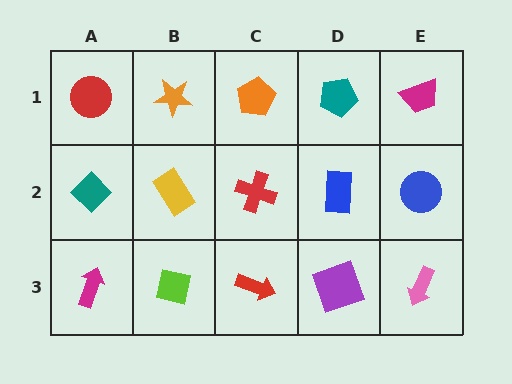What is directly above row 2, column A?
A red circle.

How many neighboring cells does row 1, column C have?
3.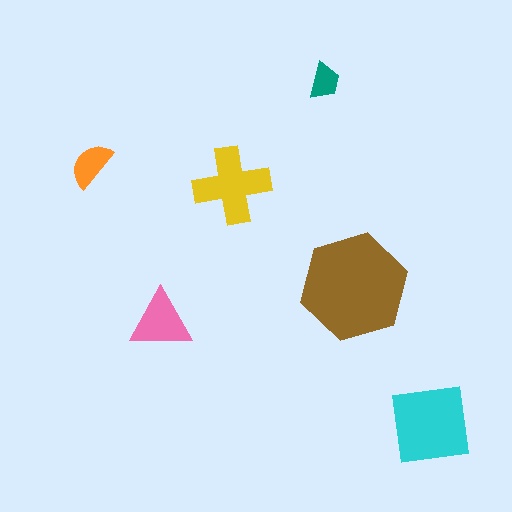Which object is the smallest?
The teal trapezoid.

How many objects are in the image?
There are 6 objects in the image.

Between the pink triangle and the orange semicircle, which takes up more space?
The pink triangle.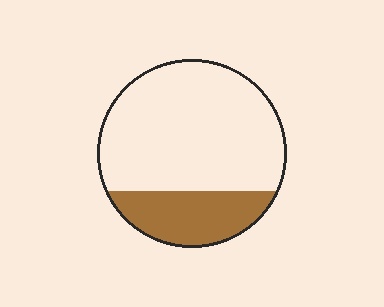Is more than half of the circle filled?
No.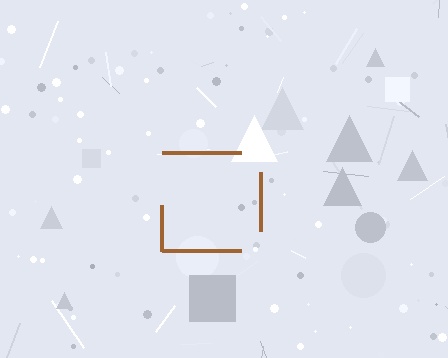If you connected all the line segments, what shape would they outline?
They would outline a square.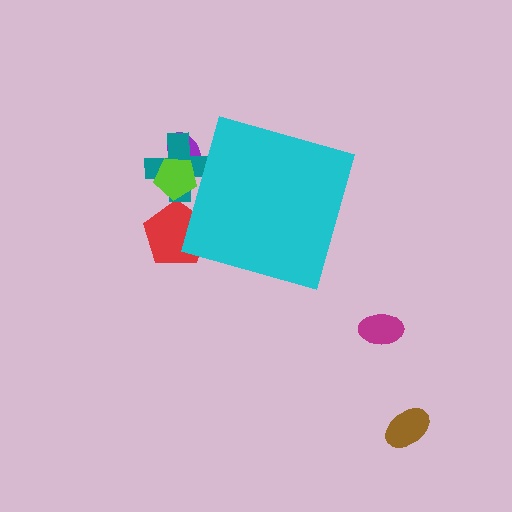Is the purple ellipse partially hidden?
Yes, the purple ellipse is partially hidden behind the cyan diamond.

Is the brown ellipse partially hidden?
No, the brown ellipse is fully visible.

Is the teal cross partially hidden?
Yes, the teal cross is partially hidden behind the cyan diamond.